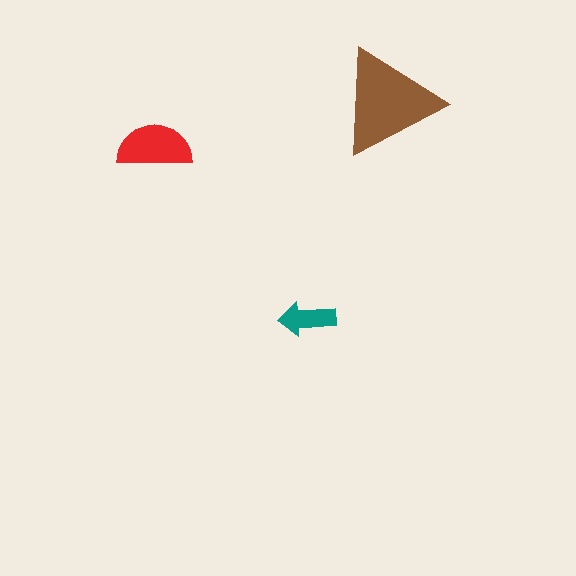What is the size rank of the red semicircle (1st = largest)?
2nd.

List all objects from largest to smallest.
The brown triangle, the red semicircle, the teal arrow.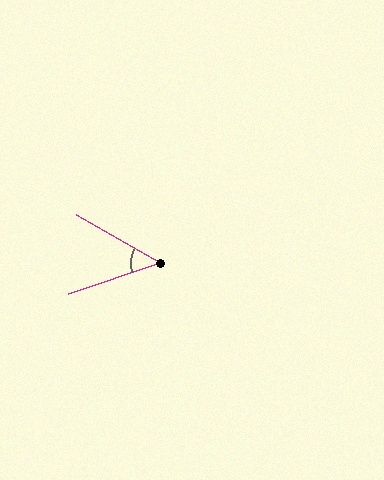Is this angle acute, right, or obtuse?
It is acute.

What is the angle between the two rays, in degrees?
Approximately 49 degrees.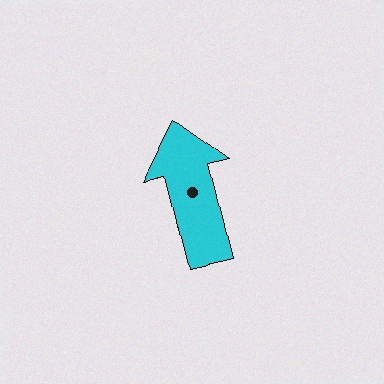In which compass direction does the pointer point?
North.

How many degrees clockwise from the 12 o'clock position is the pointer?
Approximately 347 degrees.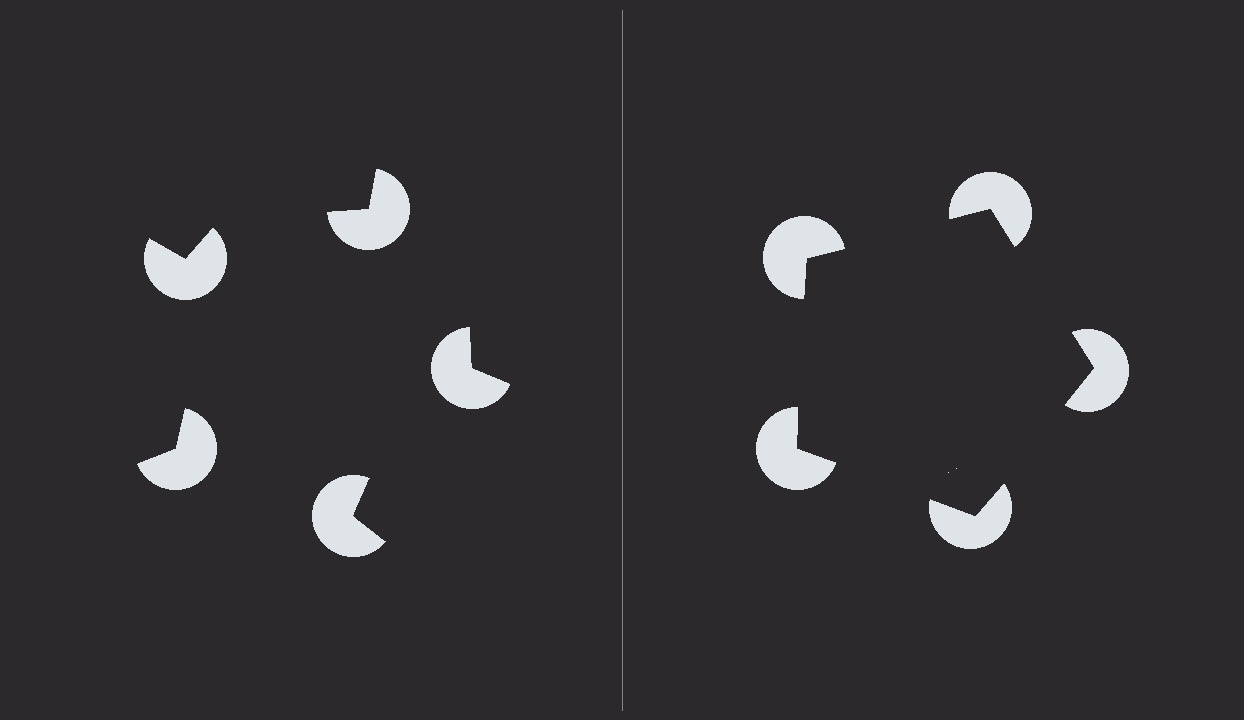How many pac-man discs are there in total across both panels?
10 — 5 on each side.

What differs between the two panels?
The pac-man discs are positioned identically on both sides; only the wedge orientations differ. On the right they align to a pentagon; on the left they are misaligned.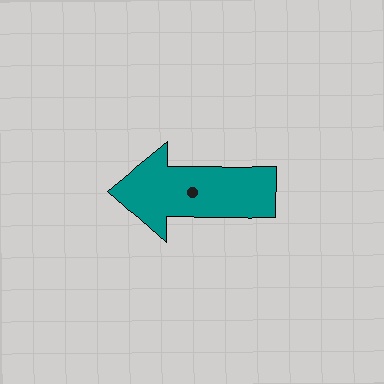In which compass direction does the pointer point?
West.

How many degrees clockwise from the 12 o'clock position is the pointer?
Approximately 271 degrees.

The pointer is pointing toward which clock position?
Roughly 9 o'clock.